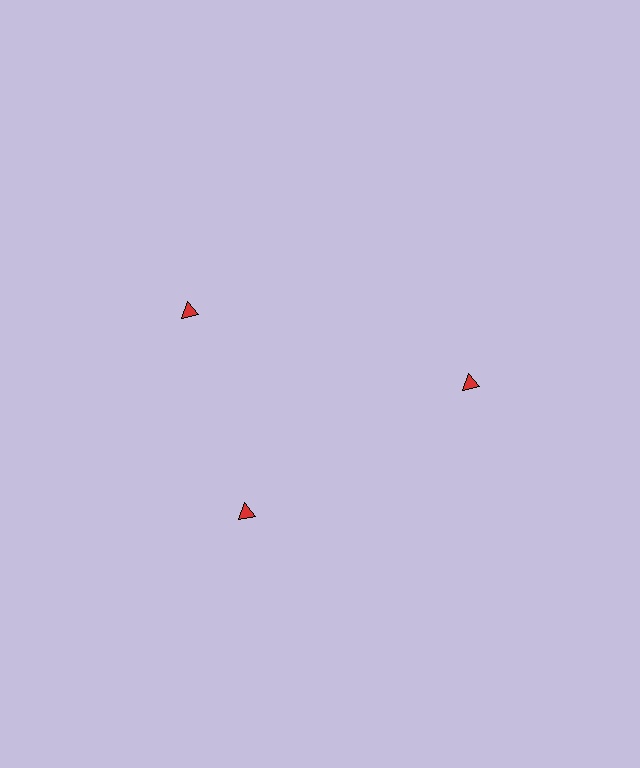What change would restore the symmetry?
The symmetry would be restored by rotating it back into even spacing with its neighbors so that all 3 triangles sit at equal angles and equal distance from the center.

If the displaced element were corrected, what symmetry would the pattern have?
It would have 3-fold rotational symmetry — the pattern would map onto itself every 120 degrees.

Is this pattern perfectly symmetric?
No. The 3 red triangles are arranged in a ring, but one element near the 11 o'clock position is rotated out of alignment along the ring, breaking the 3-fold rotational symmetry.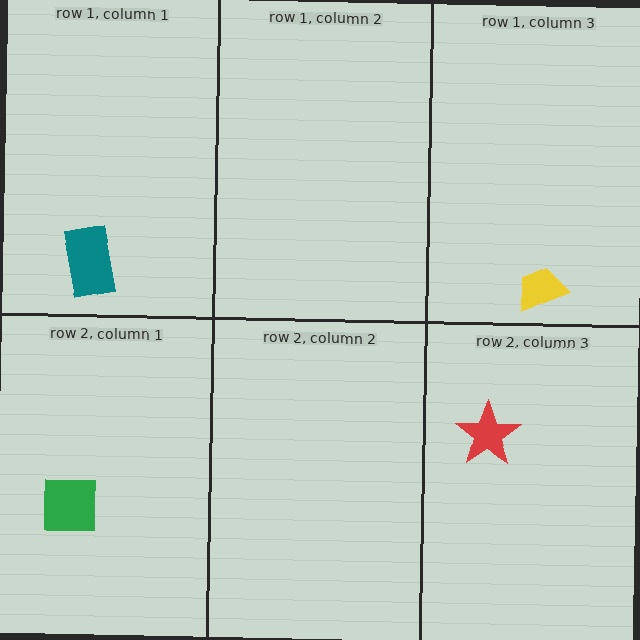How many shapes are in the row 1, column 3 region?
1.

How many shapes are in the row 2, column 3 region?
1.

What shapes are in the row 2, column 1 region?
The green square.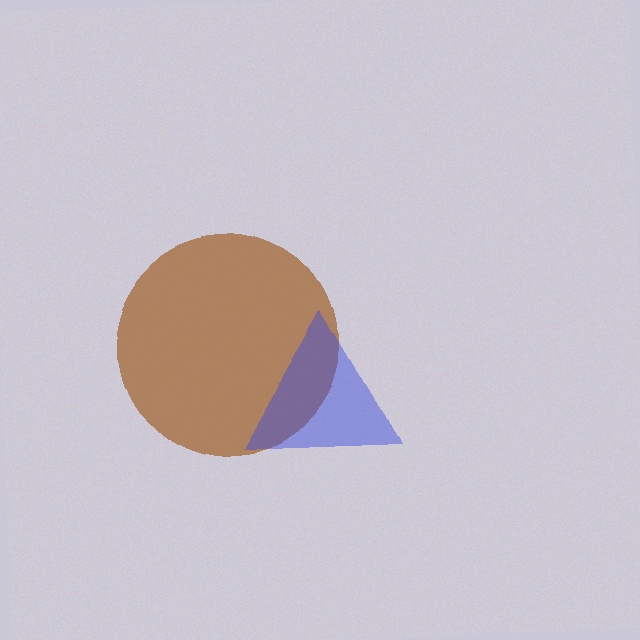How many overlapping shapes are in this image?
There are 2 overlapping shapes in the image.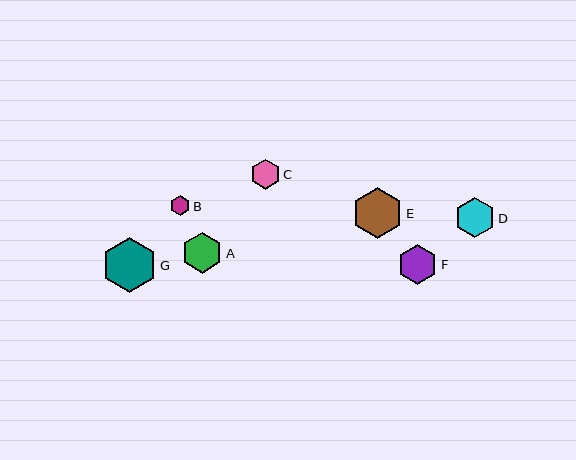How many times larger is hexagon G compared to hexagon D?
Hexagon G is approximately 1.4 times the size of hexagon D.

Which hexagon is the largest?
Hexagon G is the largest with a size of approximately 55 pixels.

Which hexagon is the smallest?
Hexagon B is the smallest with a size of approximately 20 pixels.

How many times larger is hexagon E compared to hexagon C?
Hexagon E is approximately 1.7 times the size of hexagon C.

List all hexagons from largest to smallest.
From largest to smallest: G, E, A, F, D, C, B.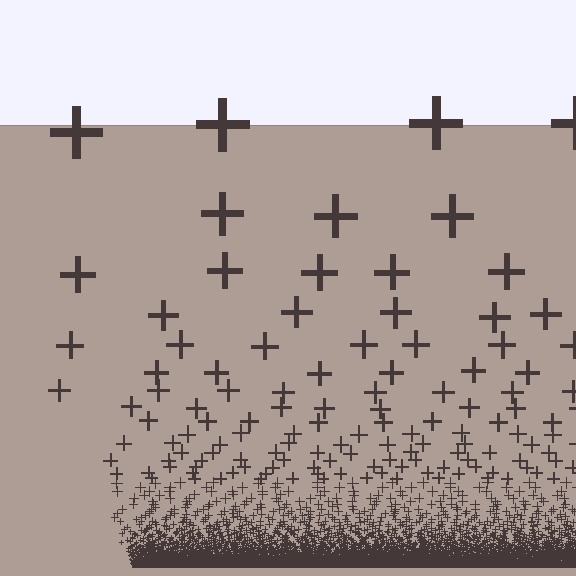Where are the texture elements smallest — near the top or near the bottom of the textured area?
Near the bottom.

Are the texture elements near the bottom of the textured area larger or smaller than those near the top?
Smaller. The gradient is inverted — elements near the bottom are smaller and denser.